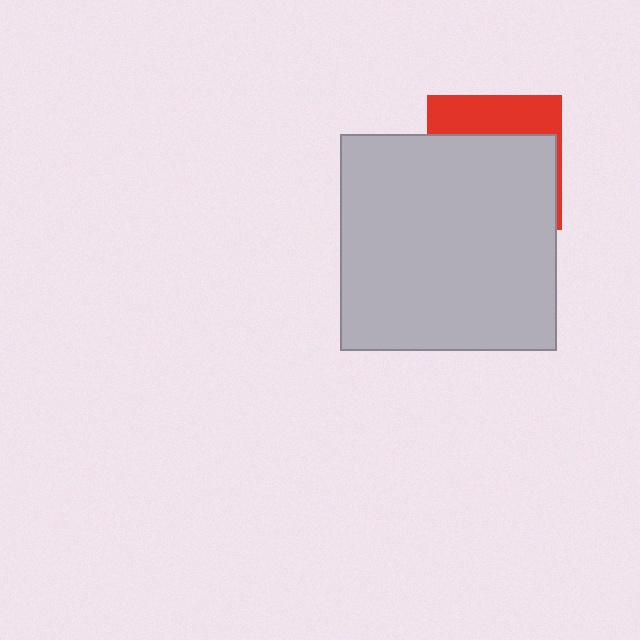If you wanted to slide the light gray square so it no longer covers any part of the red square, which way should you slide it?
Slide it down — that is the most direct way to separate the two shapes.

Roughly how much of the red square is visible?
A small part of it is visible (roughly 30%).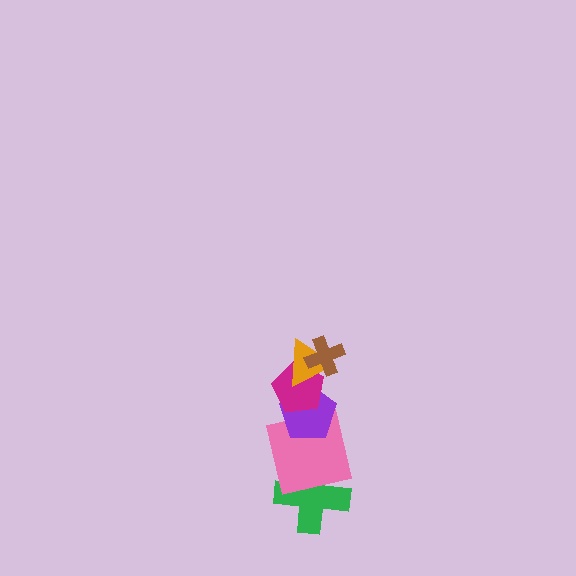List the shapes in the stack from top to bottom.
From top to bottom: the brown cross, the orange triangle, the magenta pentagon, the purple pentagon, the pink square, the green cross.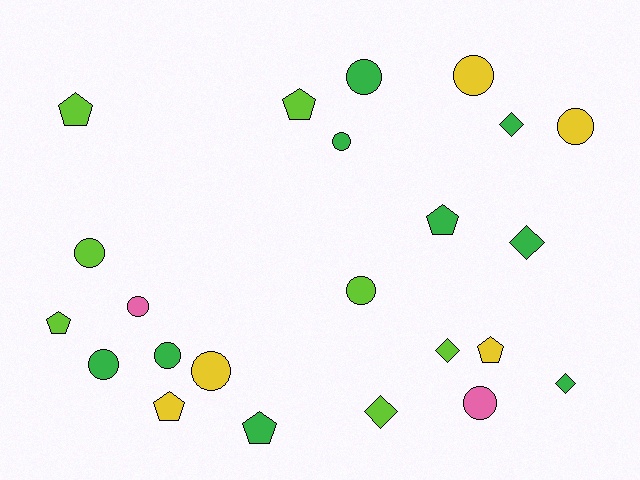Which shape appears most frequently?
Circle, with 11 objects.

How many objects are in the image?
There are 23 objects.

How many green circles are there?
There are 4 green circles.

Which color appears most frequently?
Green, with 9 objects.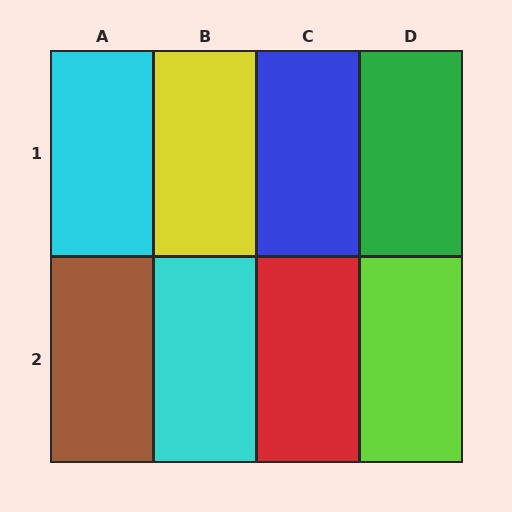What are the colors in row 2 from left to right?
Brown, cyan, red, lime.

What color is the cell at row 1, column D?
Green.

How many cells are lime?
1 cell is lime.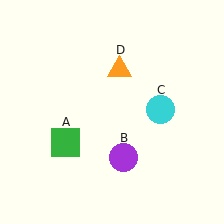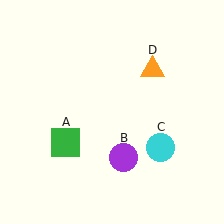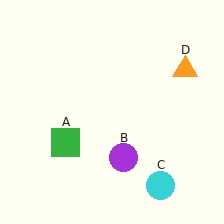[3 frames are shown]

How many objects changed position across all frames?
2 objects changed position: cyan circle (object C), orange triangle (object D).